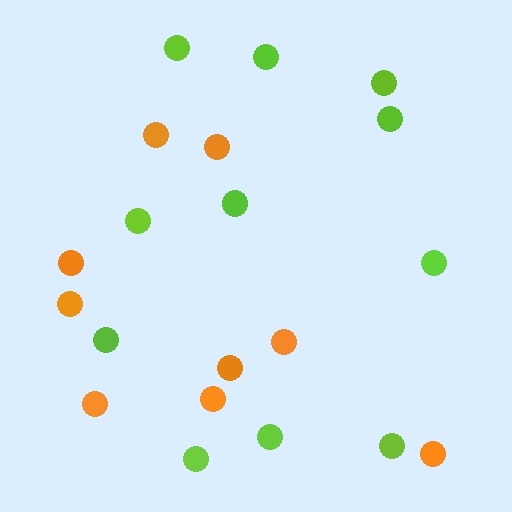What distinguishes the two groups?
There are 2 groups: one group of lime circles (11) and one group of orange circles (9).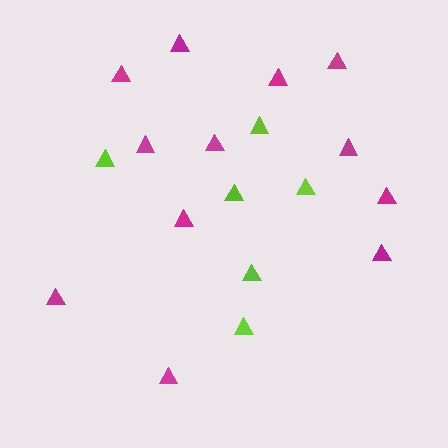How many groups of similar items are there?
There are 2 groups: one group of lime triangles (6) and one group of magenta triangles (12).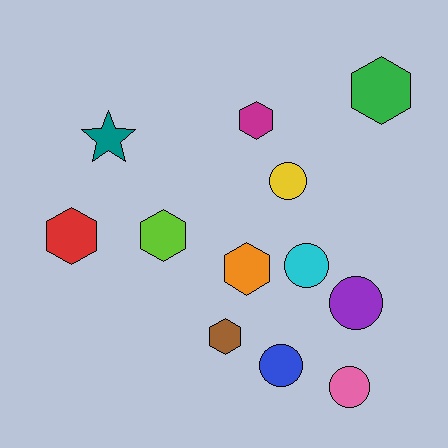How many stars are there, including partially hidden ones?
There is 1 star.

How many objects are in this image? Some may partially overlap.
There are 12 objects.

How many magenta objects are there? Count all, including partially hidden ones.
There is 1 magenta object.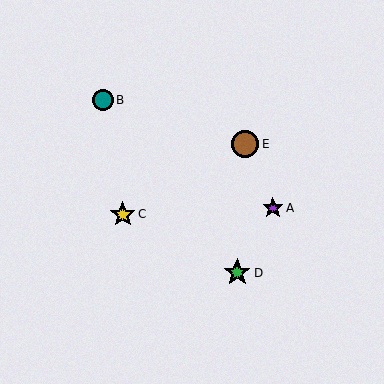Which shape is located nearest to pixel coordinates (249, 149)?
The brown circle (labeled E) at (245, 144) is nearest to that location.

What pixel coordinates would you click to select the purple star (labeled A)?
Click at (273, 208) to select the purple star A.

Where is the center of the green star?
The center of the green star is at (237, 273).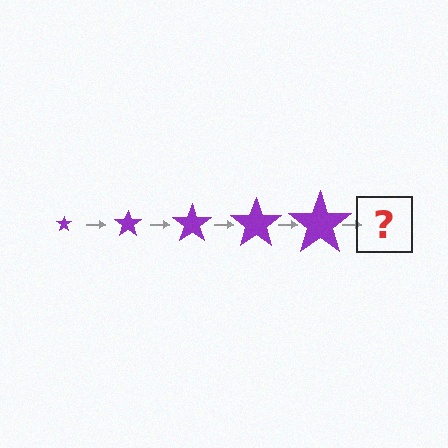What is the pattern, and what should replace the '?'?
The pattern is that the star gets progressively larger each step. The '?' should be a purple star, larger than the previous one.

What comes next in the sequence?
The next element should be a purple star, larger than the previous one.